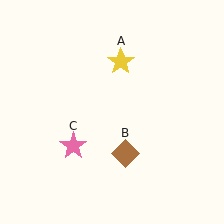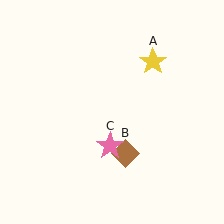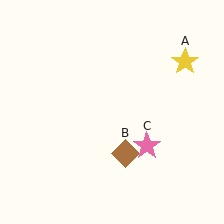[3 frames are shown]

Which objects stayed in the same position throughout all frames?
Brown diamond (object B) remained stationary.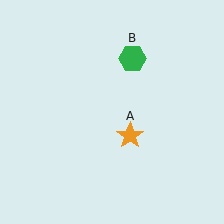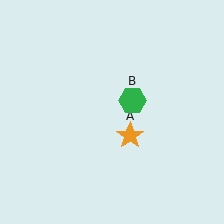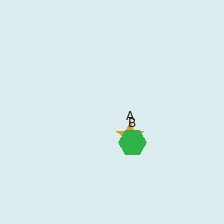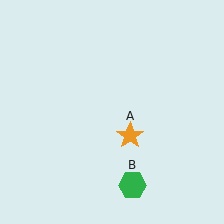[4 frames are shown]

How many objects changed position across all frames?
1 object changed position: green hexagon (object B).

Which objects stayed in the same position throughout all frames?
Orange star (object A) remained stationary.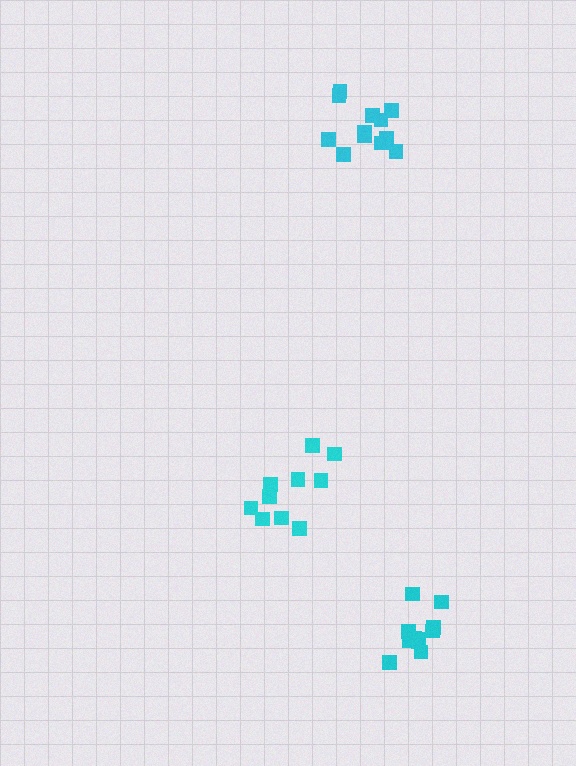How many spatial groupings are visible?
There are 3 spatial groupings.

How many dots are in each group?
Group 1: 10 dots, Group 2: 11 dots, Group 3: 12 dots (33 total).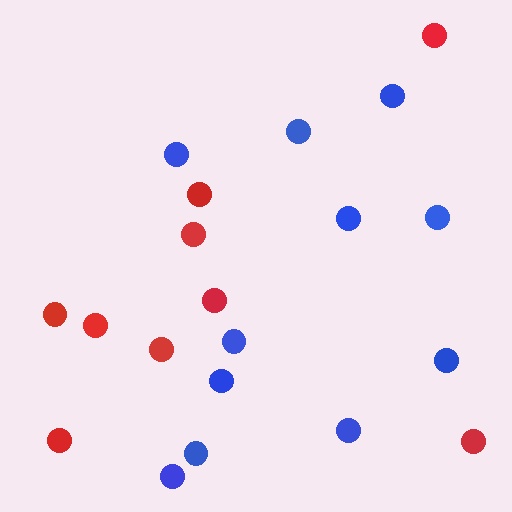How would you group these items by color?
There are 2 groups: one group of blue circles (11) and one group of red circles (9).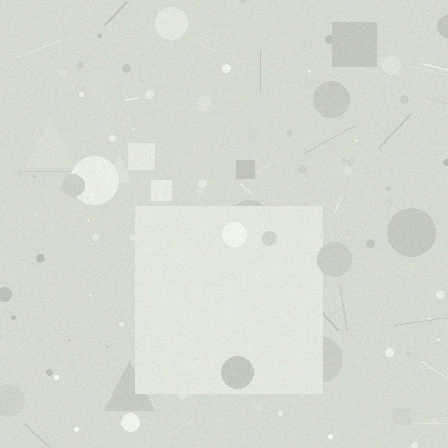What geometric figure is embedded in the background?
A square is embedded in the background.